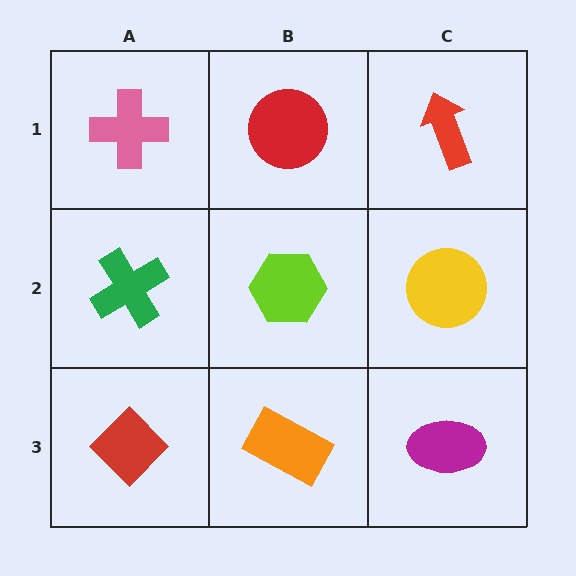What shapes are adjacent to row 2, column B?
A red circle (row 1, column B), an orange rectangle (row 3, column B), a green cross (row 2, column A), a yellow circle (row 2, column C).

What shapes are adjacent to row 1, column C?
A yellow circle (row 2, column C), a red circle (row 1, column B).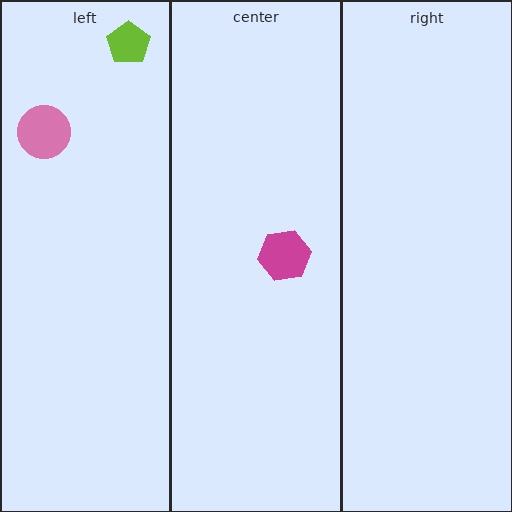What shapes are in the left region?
The lime pentagon, the pink circle.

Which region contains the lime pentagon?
The left region.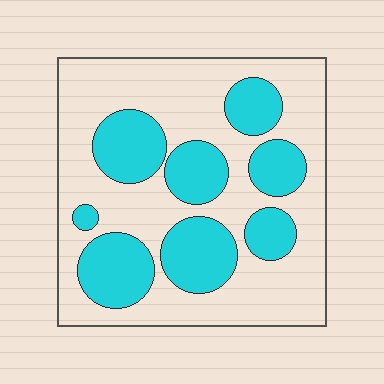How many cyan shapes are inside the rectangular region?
8.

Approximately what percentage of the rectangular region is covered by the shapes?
Approximately 35%.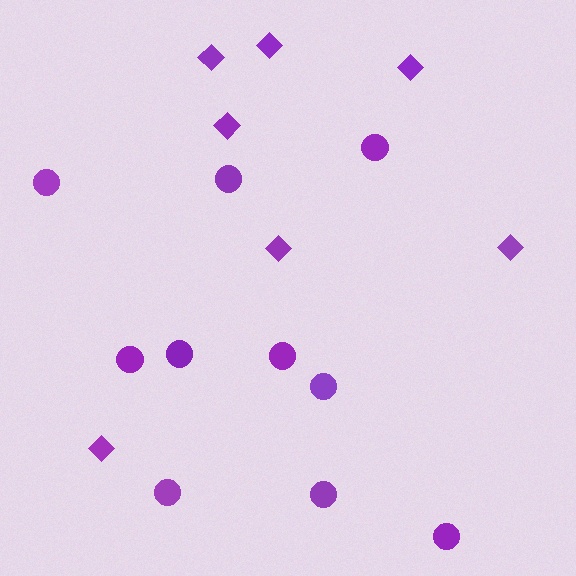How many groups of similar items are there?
There are 2 groups: one group of diamonds (7) and one group of circles (10).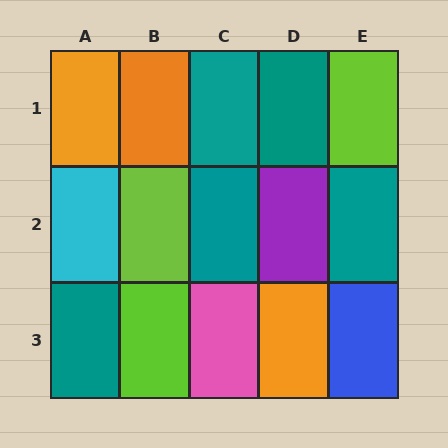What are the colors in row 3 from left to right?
Teal, lime, pink, orange, blue.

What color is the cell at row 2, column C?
Teal.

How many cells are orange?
3 cells are orange.